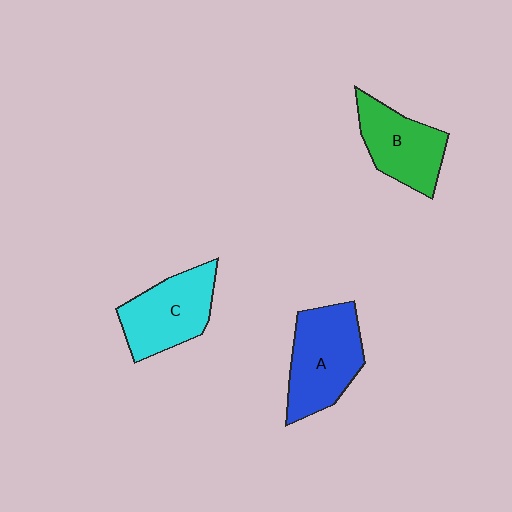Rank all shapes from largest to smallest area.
From largest to smallest: A (blue), C (cyan), B (green).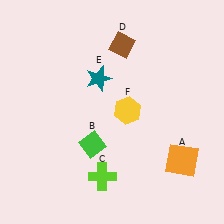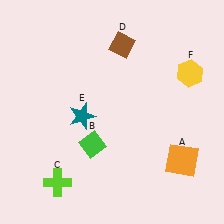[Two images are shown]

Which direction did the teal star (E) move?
The teal star (E) moved down.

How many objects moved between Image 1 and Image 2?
3 objects moved between the two images.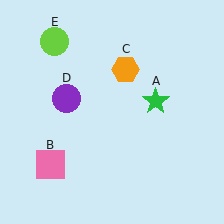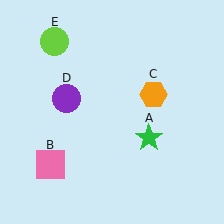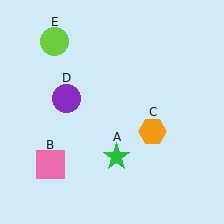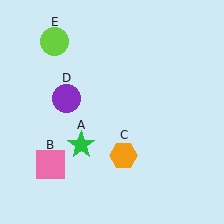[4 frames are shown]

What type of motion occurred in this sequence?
The green star (object A), orange hexagon (object C) rotated clockwise around the center of the scene.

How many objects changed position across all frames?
2 objects changed position: green star (object A), orange hexagon (object C).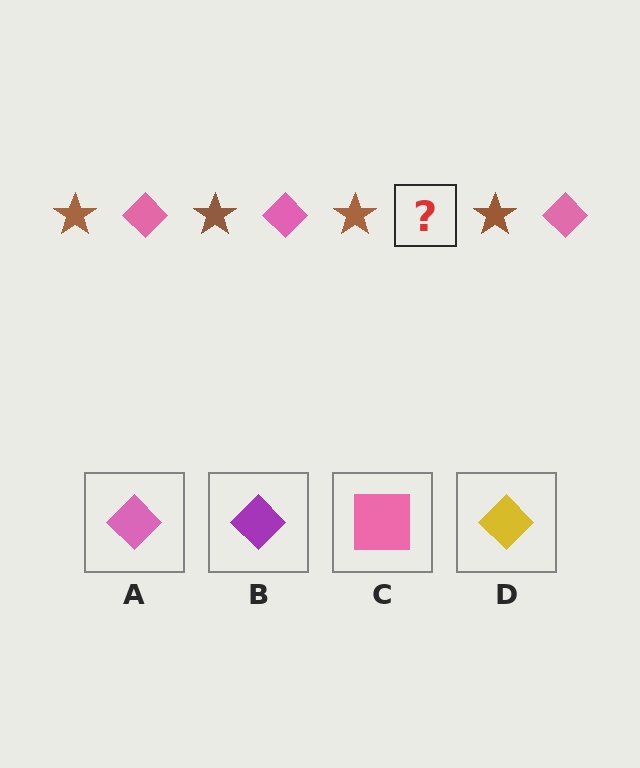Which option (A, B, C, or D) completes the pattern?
A.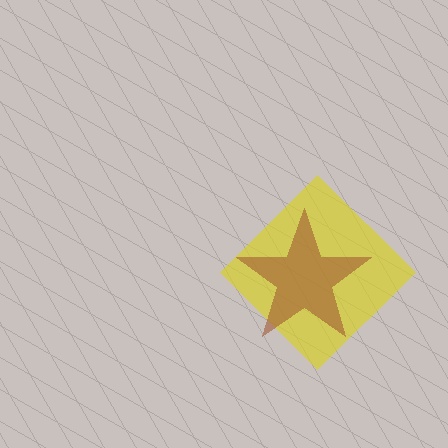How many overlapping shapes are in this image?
There are 2 overlapping shapes in the image.